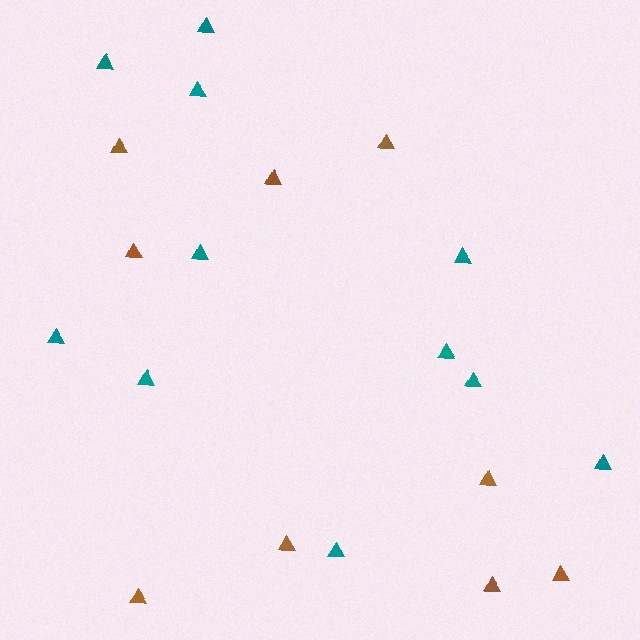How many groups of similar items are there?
There are 2 groups: one group of brown triangles (9) and one group of teal triangles (11).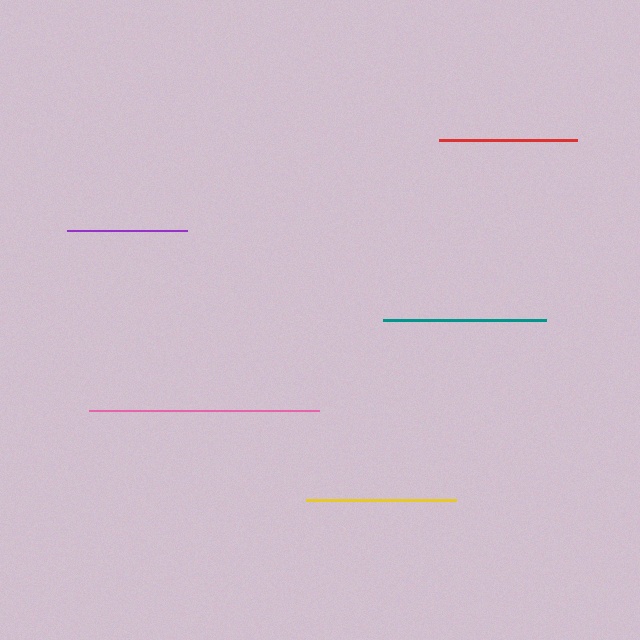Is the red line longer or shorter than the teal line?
The teal line is longer than the red line.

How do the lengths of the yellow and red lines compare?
The yellow and red lines are approximately the same length.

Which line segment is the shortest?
The purple line is the shortest at approximately 120 pixels.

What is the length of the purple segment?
The purple segment is approximately 120 pixels long.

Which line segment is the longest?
The pink line is the longest at approximately 230 pixels.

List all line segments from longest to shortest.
From longest to shortest: pink, teal, yellow, red, purple.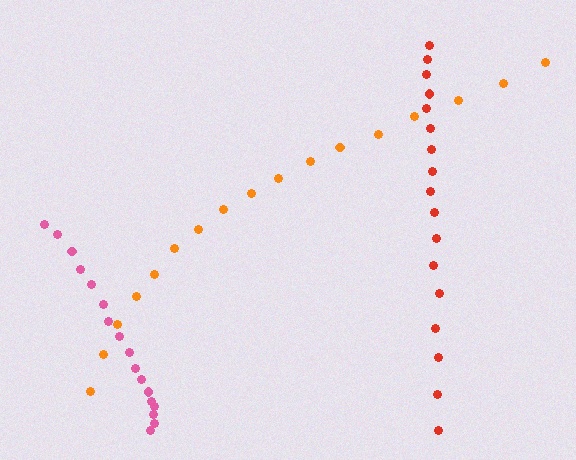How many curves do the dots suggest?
There are 3 distinct paths.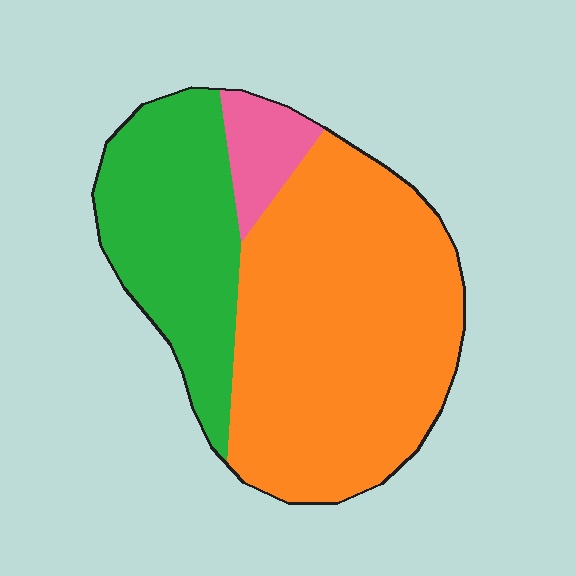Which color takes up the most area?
Orange, at roughly 60%.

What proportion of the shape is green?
Green takes up between a quarter and a half of the shape.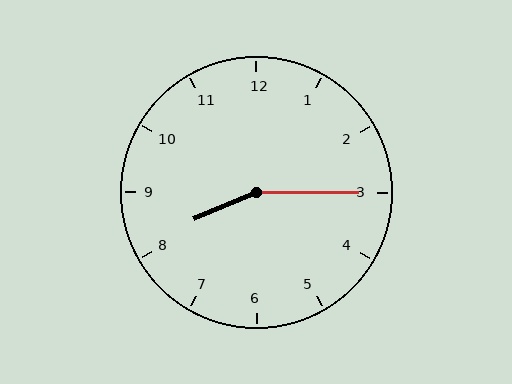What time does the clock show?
8:15.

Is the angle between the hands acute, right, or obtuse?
It is obtuse.